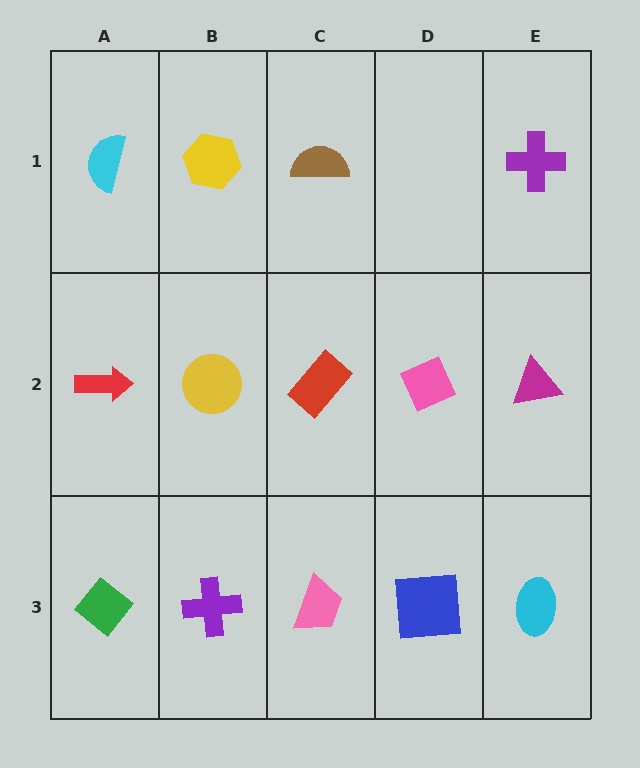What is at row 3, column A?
A green diamond.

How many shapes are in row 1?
4 shapes.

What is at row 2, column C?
A red rectangle.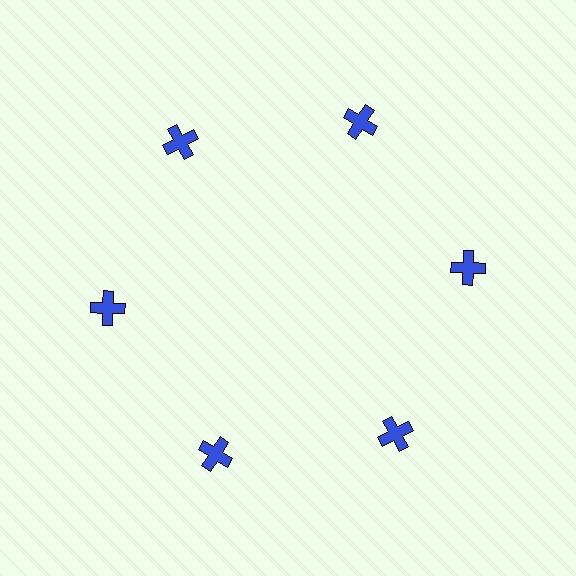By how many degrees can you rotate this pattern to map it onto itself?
The pattern maps onto itself every 60 degrees of rotation.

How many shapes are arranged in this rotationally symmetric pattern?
There are 6 shapes, arranged in 6 groups of 1.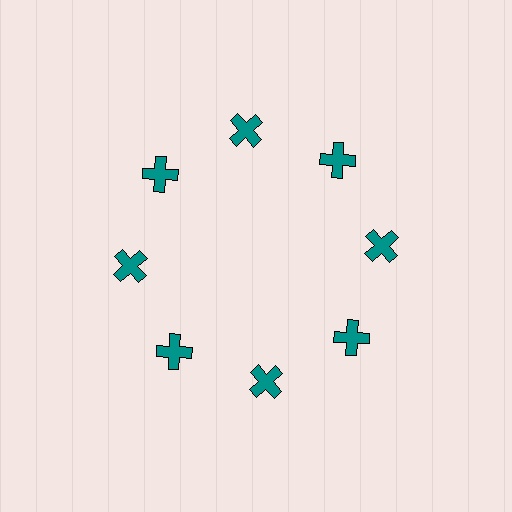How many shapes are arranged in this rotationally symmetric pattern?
There are 8 shapes, arranged in 8 groups of 1.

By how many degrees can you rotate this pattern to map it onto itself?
The pattern maps onto itself every 45 degrees of rotation.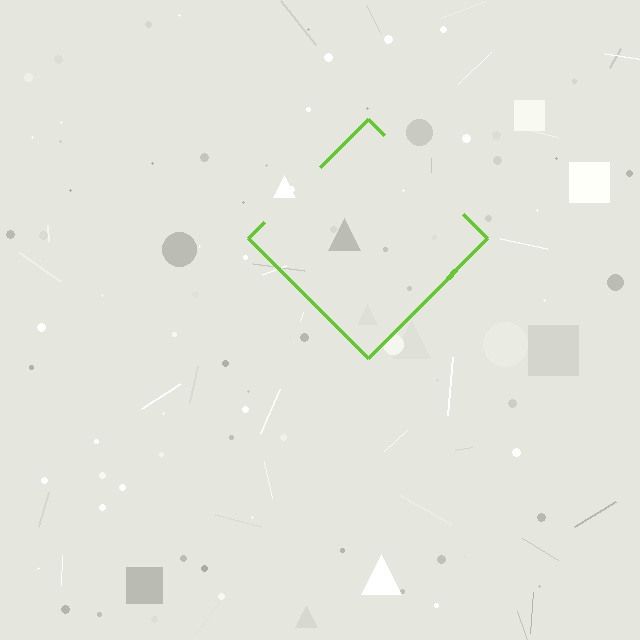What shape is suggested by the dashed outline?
The dashed outline suggests a diamond.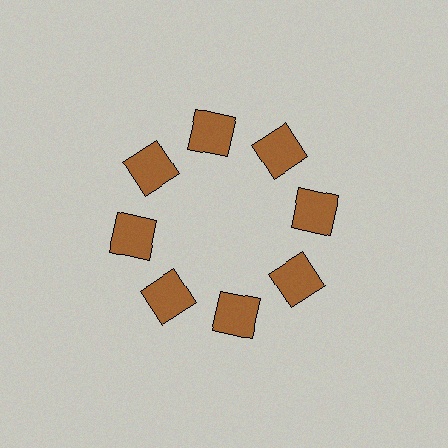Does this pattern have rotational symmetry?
Yes, this pattern has 8-fold rotational symmetry. It looks the same after rotating 45 degrees around the center.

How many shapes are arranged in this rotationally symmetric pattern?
There are 8 shapes, arranged in 8 groups of 1.